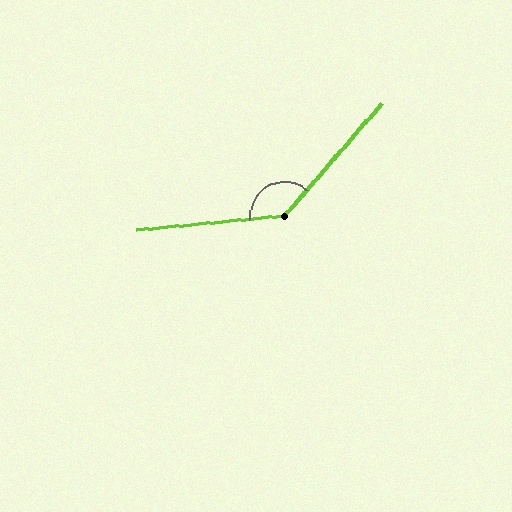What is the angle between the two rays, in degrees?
Approximately 136 degrees.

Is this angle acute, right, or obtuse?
It is obtuse.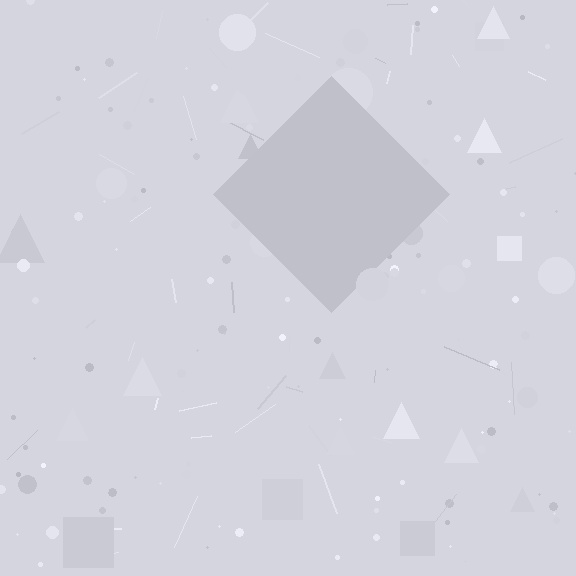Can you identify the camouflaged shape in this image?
The camouflaged shape is a diamond.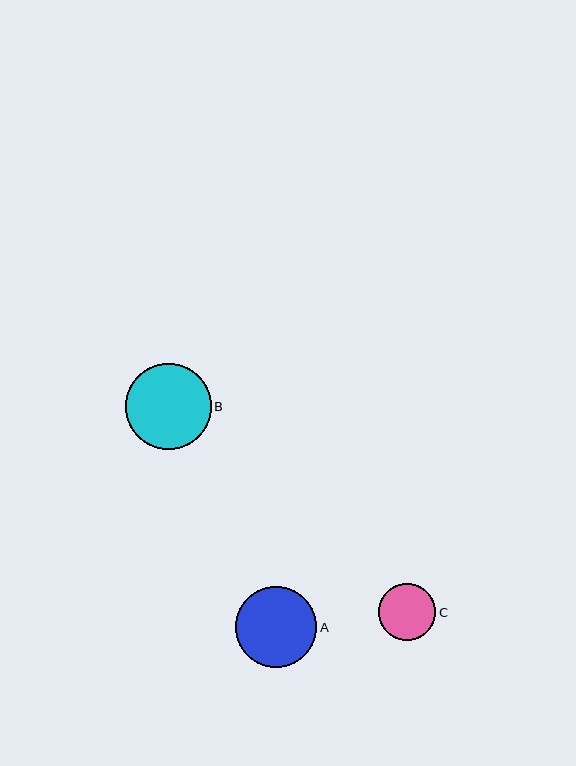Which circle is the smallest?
Circle C is the smallest with a size of approximately 57 pixels.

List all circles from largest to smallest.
From largest to smallest: B, A, C.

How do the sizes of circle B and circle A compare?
Circle B and circle A are approximately the same size.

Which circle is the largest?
Circle B is the largest with a size of approximately 86 pixels.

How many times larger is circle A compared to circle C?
Circle A is approximately 1.4 times the size of circle C.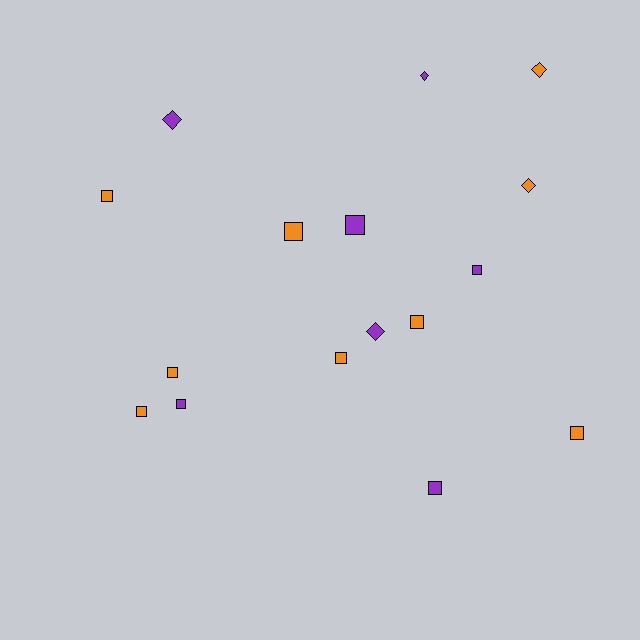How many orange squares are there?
There are 7 orange squares.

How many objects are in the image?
There are 16 objects.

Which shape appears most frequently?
Square, with 11 objects.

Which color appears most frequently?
Orange, with 9 objects.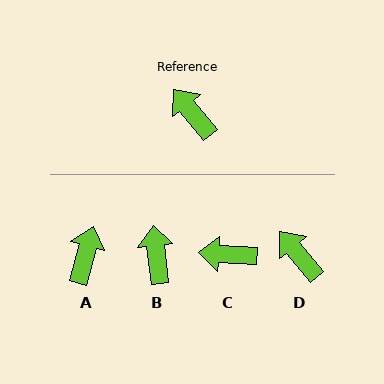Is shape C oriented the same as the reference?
No, it is off by about 48 degrees.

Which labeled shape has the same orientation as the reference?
D.